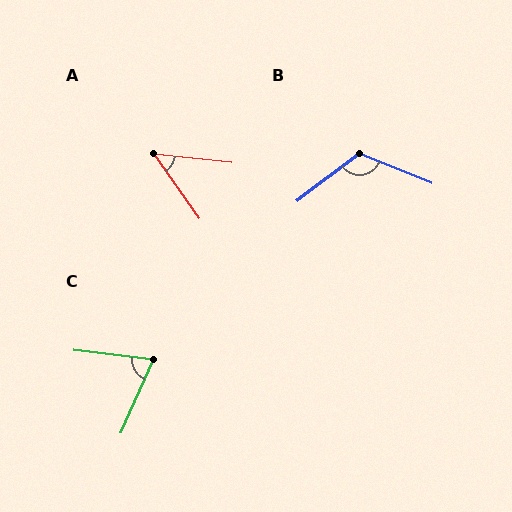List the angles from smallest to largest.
A (48°), C (73°), B (120°).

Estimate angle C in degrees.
Approximately 73 degrees.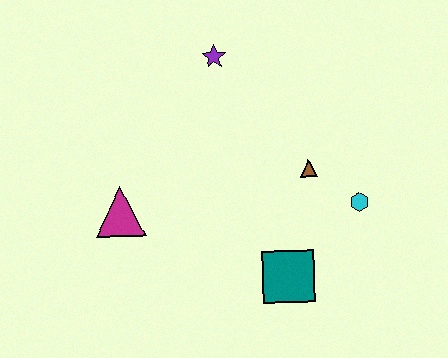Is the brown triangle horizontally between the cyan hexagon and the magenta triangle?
Yes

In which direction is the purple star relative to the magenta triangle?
The purple star is above the magenta triangle.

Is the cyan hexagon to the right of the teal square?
Yes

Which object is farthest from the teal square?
The purple star is farthest from the teal square.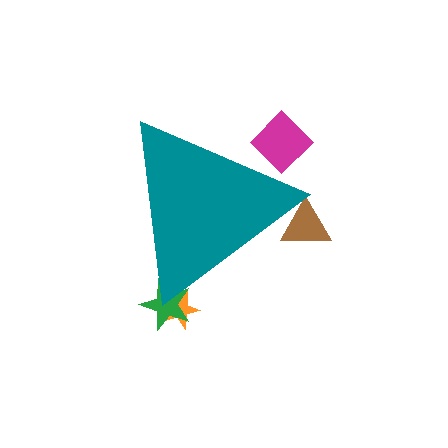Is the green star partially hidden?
Yes, the green star is partially hidden behind the teal triangle.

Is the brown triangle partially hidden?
Yes, the brown triangle is partially hidden behind the teal triangle.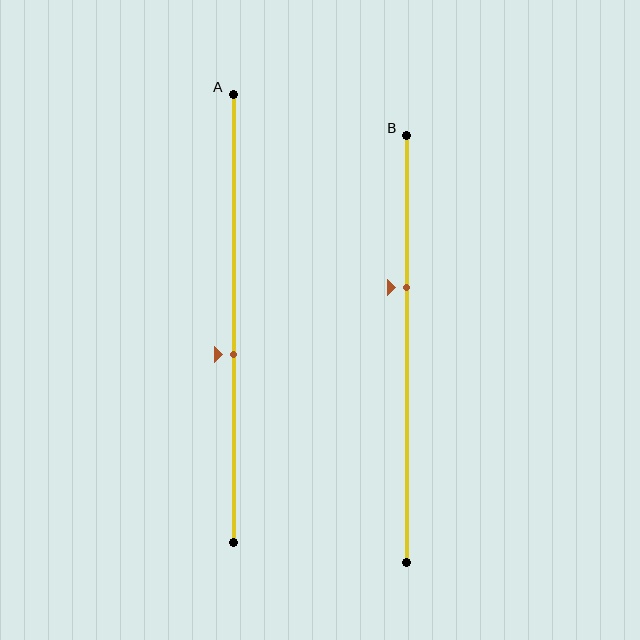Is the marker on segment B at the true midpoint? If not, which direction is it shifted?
No, the marker on segment B is shifted upward by about 14% of the segment length.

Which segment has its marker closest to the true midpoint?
Segment A has its marker closest to the true midpoint.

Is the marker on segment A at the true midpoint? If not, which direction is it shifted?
No, the marker on segment A is shifted downward by about 8% of the segment length.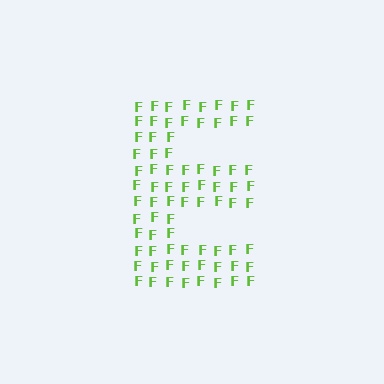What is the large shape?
The large shape is the letter E.